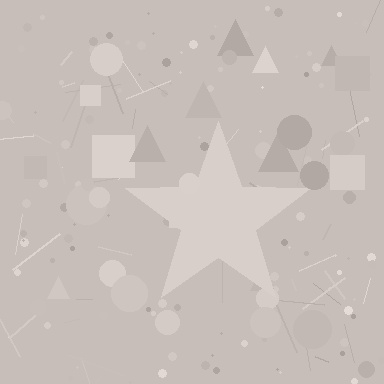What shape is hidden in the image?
A star is hidden in the image.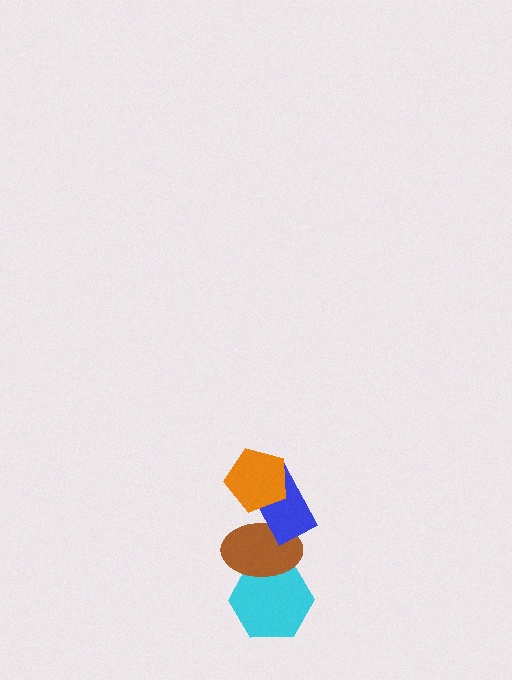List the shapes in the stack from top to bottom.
From top to bottom: the orange pentagon, the blue rectangle, the brown ellipse, the cyan hexagon.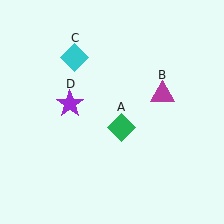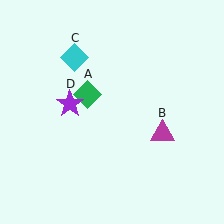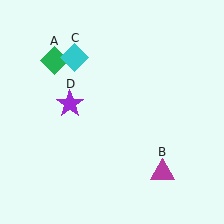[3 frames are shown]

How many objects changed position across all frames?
2 objects changed position: green diamond (object A), magenta triangle (object B).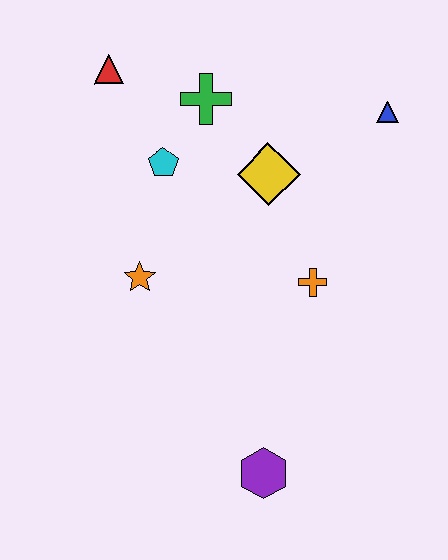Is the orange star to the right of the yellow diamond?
No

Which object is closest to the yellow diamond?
The green cross is closest to the yellow diamond.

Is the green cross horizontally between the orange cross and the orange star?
Yes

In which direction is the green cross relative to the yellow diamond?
The green cross is above the yellow diamond.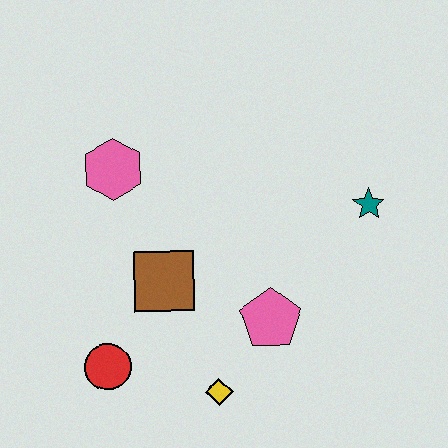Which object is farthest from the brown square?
The teal star is farthest from the brown square.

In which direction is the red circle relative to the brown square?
The red circle is below the brown square.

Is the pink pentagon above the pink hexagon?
No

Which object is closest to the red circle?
The brown square is closest to the red circle.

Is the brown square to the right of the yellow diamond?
No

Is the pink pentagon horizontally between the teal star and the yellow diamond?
Yes